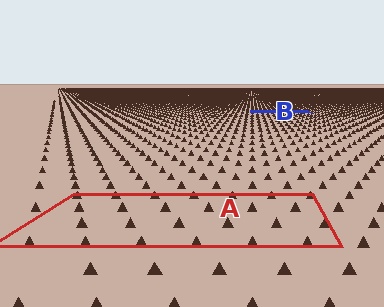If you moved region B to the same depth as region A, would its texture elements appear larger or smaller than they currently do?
They would appear larger. At a closer depth, the same texture elements are projected at a bigger on-screen size.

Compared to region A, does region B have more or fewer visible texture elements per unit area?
Region B has more texture elements per unit area — they are packed more densely because it is farther away.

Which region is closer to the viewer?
Region A is closer. The texture elements there are larger and more spread out.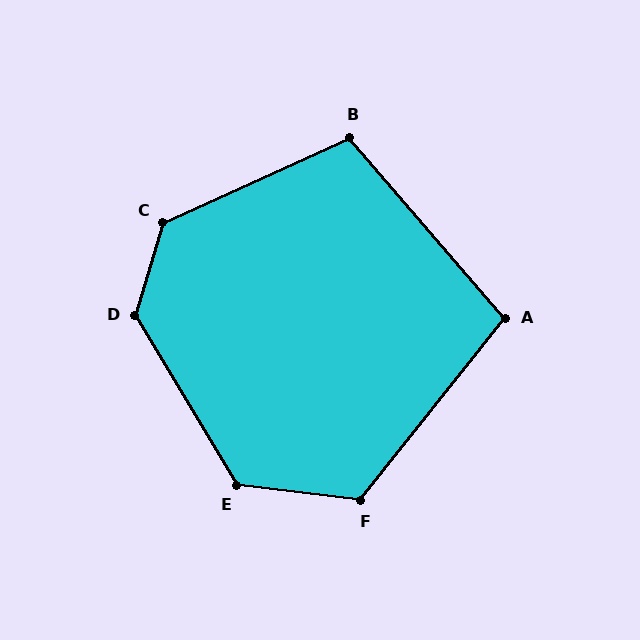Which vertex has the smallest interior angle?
A, at approximately 101 degrees.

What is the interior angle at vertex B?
Approximately 106 degrees (obtuse).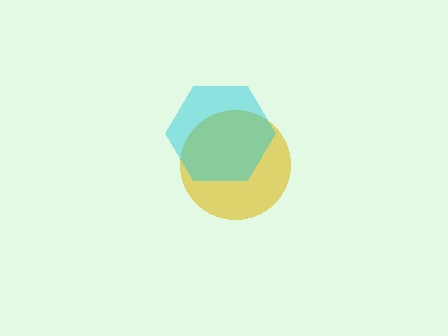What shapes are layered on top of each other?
The layered shapes are: a yellow circle, a cyan hexagon.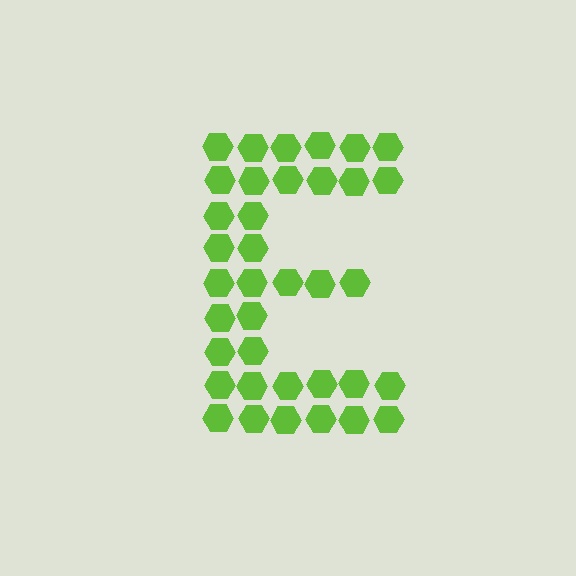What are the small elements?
The small elements are hexagons.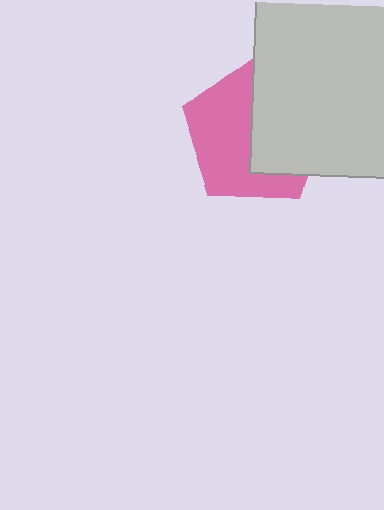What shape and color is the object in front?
The object in front is a light gray rectangle.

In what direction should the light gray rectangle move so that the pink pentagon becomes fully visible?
The light gray rectangle should move right. That is the shortest direction to clear the overlap and leave the pink pentagon fully visible.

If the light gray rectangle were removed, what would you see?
You would see the complete pink pentagon.